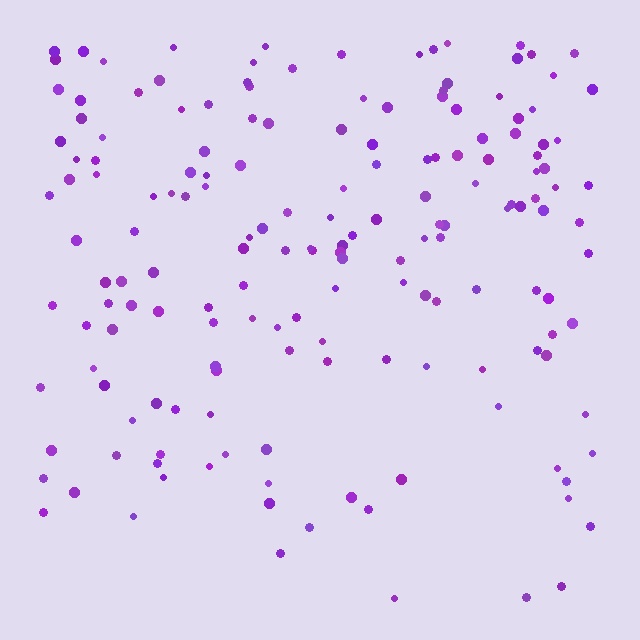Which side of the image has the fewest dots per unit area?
The bottom.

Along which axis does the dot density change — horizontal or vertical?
Vertical.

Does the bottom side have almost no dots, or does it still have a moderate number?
Still a moderate number, just noticeably fewer than the top.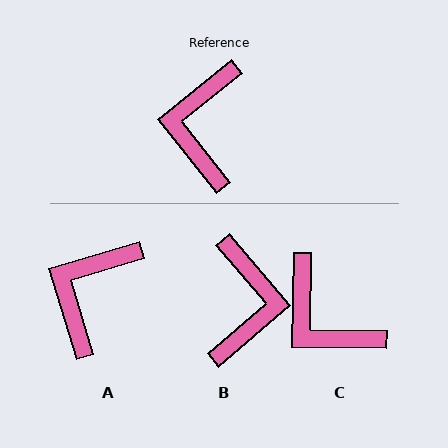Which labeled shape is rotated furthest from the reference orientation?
B, about 178 degrees away.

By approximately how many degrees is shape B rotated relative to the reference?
Approximately 178 degrees clockwise.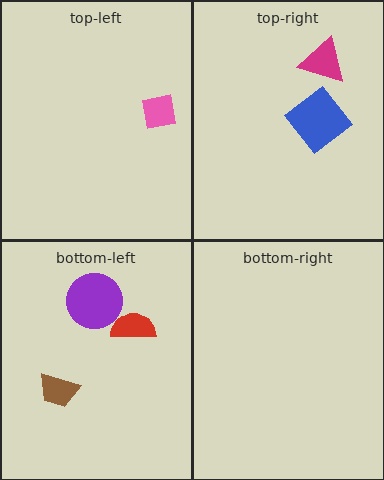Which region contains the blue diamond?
The top-right region.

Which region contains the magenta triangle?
The top-right region.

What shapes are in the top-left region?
The pink square.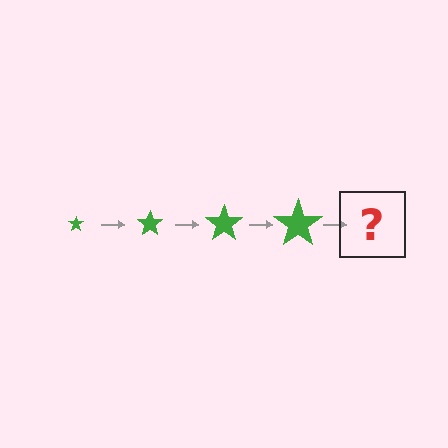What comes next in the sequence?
The next element should be a green star, larger than the previous one.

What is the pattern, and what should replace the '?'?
The pattern is that the star gets progressively larger each step. The '?' should be a green star, larger than the previous one.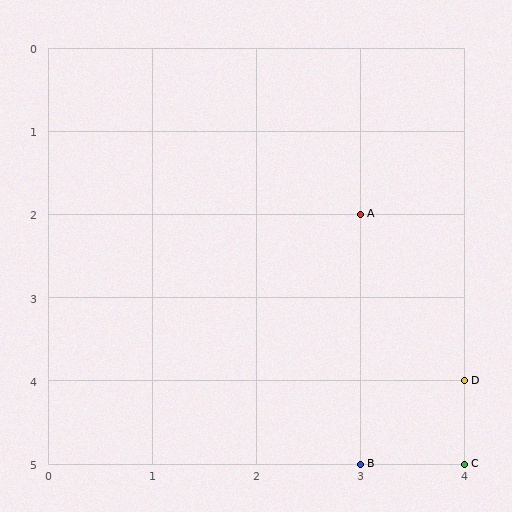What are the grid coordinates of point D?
Point D is at grid coordinates (4, 4).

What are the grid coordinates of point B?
Point B is at grid coordinates (3, 5).